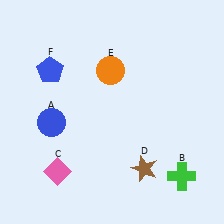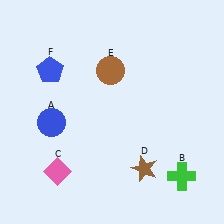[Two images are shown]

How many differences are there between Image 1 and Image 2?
There is 1 difference between the two images.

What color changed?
The circle (E) changed from orange in Image 1 to brown in Image 2.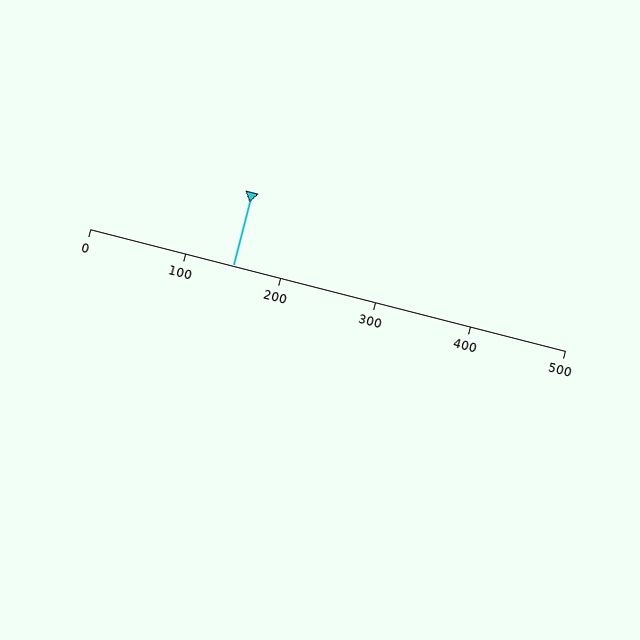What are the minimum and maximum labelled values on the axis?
The axis runs from 0 to 500.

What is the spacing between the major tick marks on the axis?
The major ticks are spaced 100 apart.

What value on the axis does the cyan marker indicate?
The marker indicates approximately 150.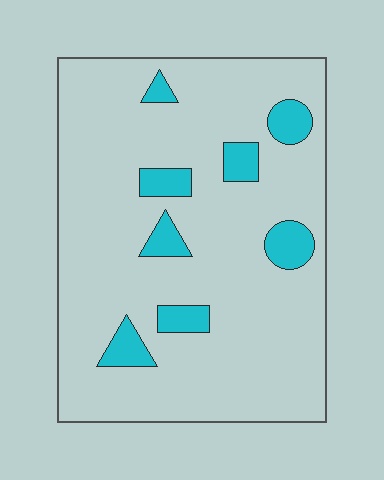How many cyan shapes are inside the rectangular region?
8.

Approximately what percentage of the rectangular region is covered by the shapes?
Approximately 10%.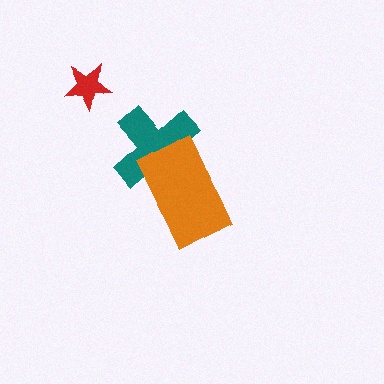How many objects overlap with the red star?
0 objects overlap with the red star.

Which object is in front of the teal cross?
The orange rectangle is in front of the teal cross.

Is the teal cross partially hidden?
Yes, it is partially covered by another shape.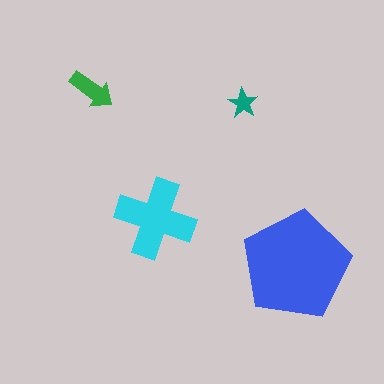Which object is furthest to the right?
The blue pentagon is rightmost.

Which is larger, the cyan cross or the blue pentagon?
The blue pentagon.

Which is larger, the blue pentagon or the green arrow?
The blue pentagon.